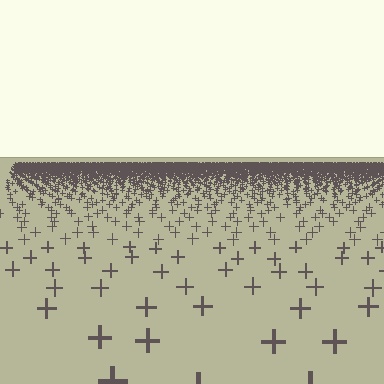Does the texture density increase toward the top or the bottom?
Density increases toward the top.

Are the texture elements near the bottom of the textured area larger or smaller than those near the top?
Larger. Near the bottom, elements are closer to the viewer and appear at a bigger on-screen size.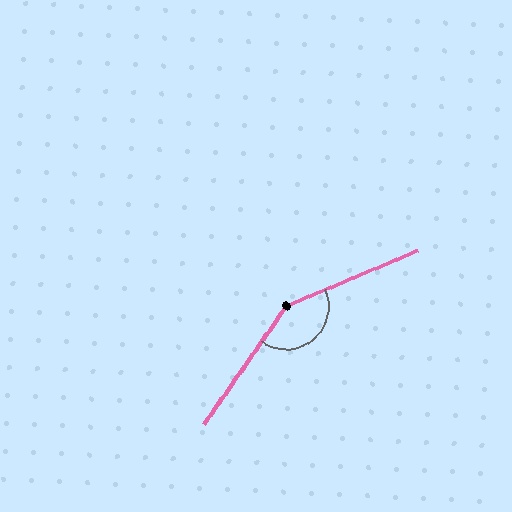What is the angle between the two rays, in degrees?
Approximately 148 degrees.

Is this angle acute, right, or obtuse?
It is obtuse.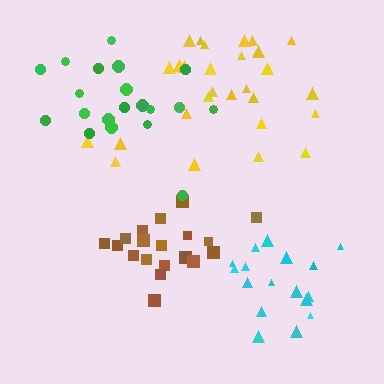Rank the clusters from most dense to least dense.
cyan, brown, yellow, green.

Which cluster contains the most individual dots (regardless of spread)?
Yellow (28).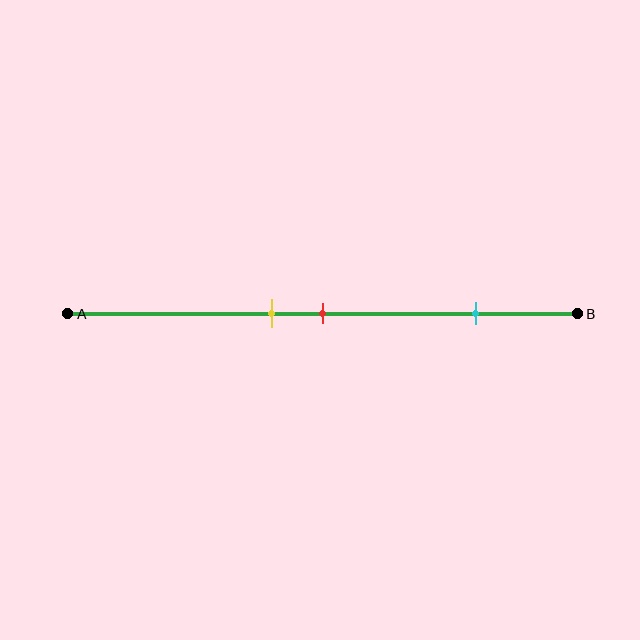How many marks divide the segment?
There are 3 marks dividing the segment.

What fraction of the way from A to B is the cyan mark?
The cyan mark is approximately 80% (0.8) of the way from A to B.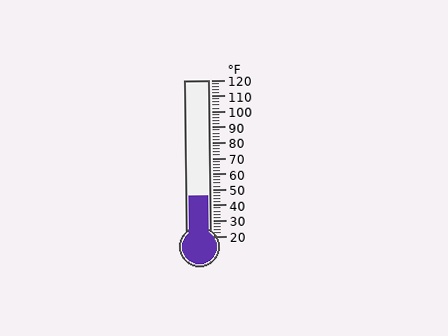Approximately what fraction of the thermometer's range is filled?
The thermometer is filled to approximately 25% of its range.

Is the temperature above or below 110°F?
The temperature is below 110°F.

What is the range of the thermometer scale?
The thermometer scale ranges from 20°F to 120°F.